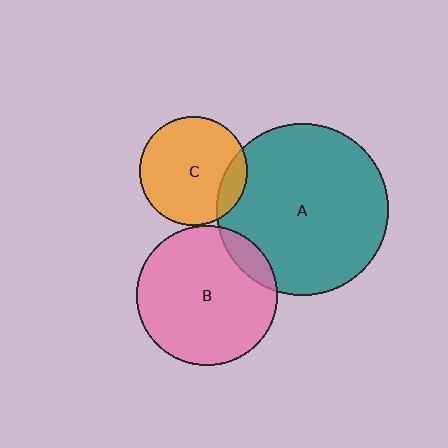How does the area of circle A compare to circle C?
Approximately 2.5 times.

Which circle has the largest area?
Circle A (teal).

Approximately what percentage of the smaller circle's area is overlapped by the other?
Approximately 10%.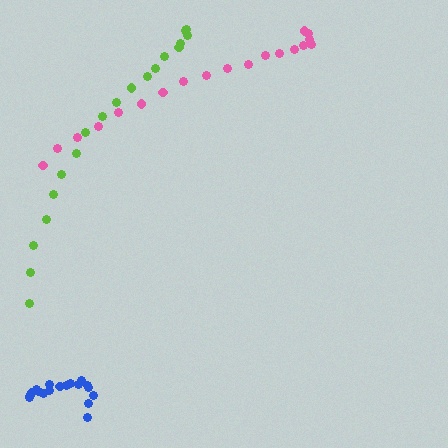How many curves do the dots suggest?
There are 3 distinct paths.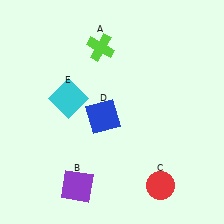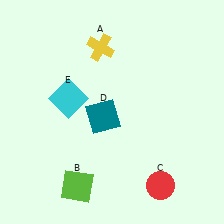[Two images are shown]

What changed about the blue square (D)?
In Image 1, D is blue. In Image 2, it changed to teal.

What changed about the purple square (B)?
In Image 1, B is purple. In Image 2, it changed to lime.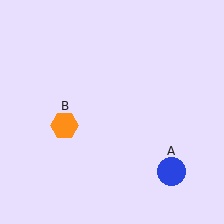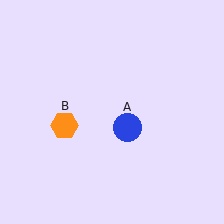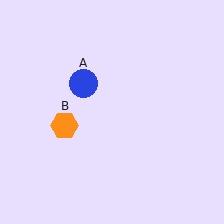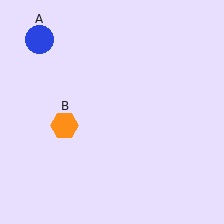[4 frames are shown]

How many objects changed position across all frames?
1 object changed position: blue circle (object A).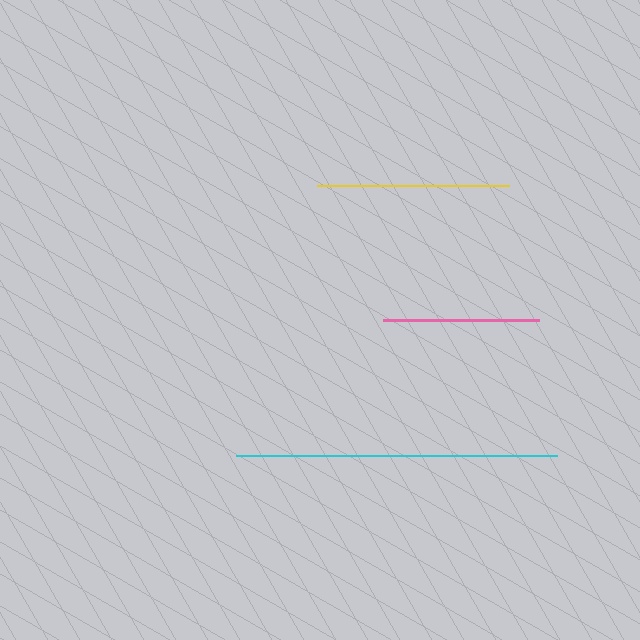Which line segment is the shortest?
The pink line is the shortest at approximately 156 pixels.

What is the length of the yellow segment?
The yellow segment is approximately 192 pixels long.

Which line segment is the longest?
The cyan line is the longest at approximately 322 pixels.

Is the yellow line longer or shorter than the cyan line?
The cyan line is longer than the yellow line.